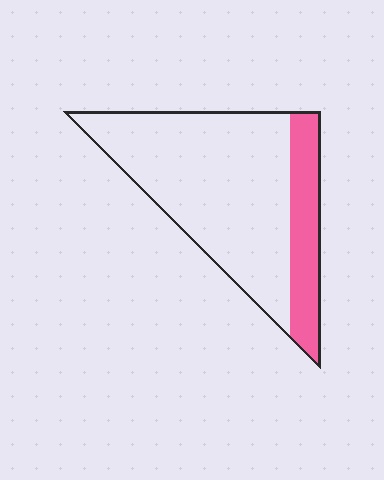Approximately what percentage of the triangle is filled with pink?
Approximately 25%.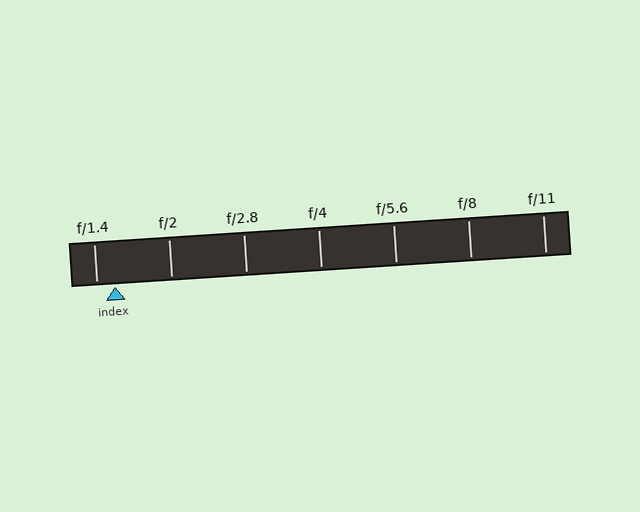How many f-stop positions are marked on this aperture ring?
There are 7 f-stop positions marked.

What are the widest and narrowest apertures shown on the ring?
The widest aperture shown is f/1.4 and the narrowest is f/11.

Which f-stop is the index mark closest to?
The index mark is closest to f/1.4.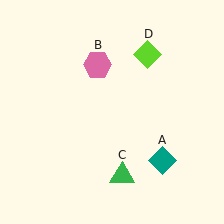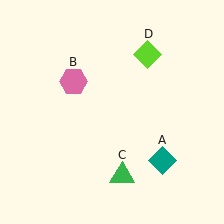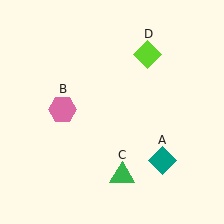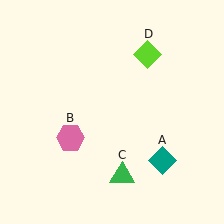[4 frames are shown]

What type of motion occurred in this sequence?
The pink hexagon (object B) rotated counterclockwise around the center of the scene.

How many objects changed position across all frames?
1 object changed position: pink hexagon (object B).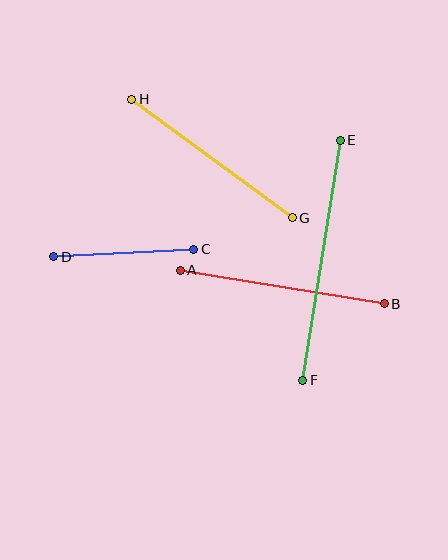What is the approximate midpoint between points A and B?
The midpoint is at approximately (282, 287) pixels.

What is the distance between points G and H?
The distance is approximately 199 pixels.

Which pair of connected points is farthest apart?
Points E and F are farthest apart.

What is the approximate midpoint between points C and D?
The midpoint is at approximately (124, 253) pixels.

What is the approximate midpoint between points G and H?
The midpoint is at approximately (212, 158) pixels.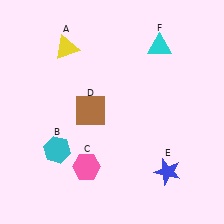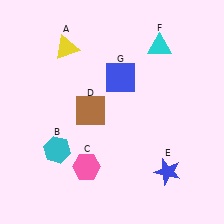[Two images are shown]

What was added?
A blue square (G) was added in Image 2.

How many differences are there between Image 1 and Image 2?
There is 1 difference between the two images.